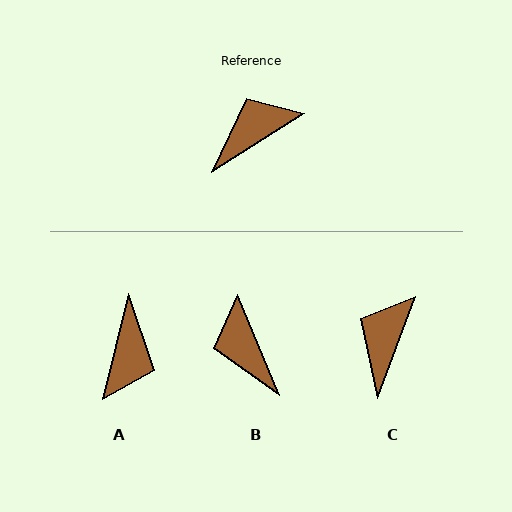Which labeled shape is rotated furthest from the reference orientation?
A, about 136 degrees away.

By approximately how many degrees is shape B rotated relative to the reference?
Approximately 80 degrees counter-clockwise.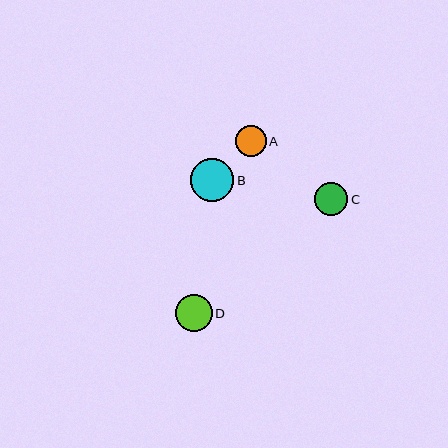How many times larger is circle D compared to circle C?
Circle D is approximately 1.1 times the size of circle C.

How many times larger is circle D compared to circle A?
Circle D is approximately 1.2 times the size of circle A.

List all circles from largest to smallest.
From largest to smallest: B, D, C, A.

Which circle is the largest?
Circle B is the largest with a size of approximately 43 pixels.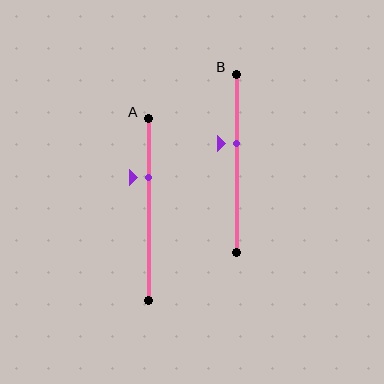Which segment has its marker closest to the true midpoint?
Segment B has its marker closest to the true midpoint.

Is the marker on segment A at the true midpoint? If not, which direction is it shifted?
No, the marker on segment A is shifted upward by about 18% of the segment length.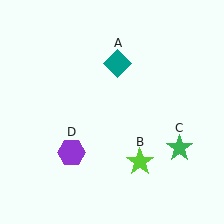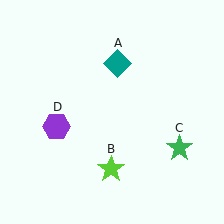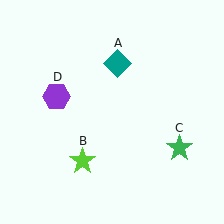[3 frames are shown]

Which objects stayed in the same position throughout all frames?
Teal diamond (object A) and green star (object C) remained stationary.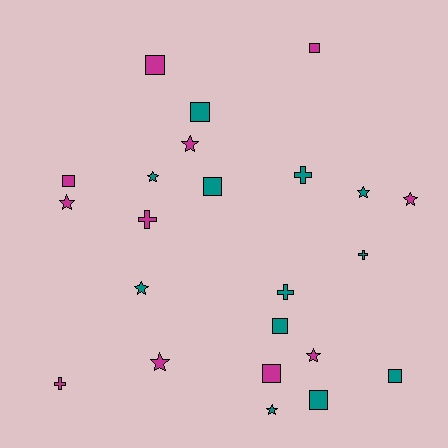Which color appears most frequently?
Teal, with 12 objects.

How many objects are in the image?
There are 23 objects.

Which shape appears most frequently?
Square, with 9 objects.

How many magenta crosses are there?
There are 2 magenta crosses.